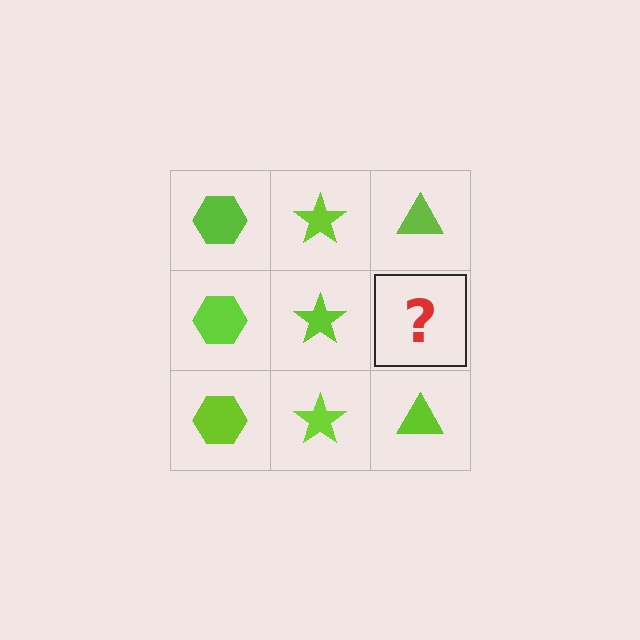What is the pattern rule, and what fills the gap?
The rule is that each column has a consistent shape. The gap should be filled with a lime triangle.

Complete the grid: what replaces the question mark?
The question mark should be replaced with a lime triangle.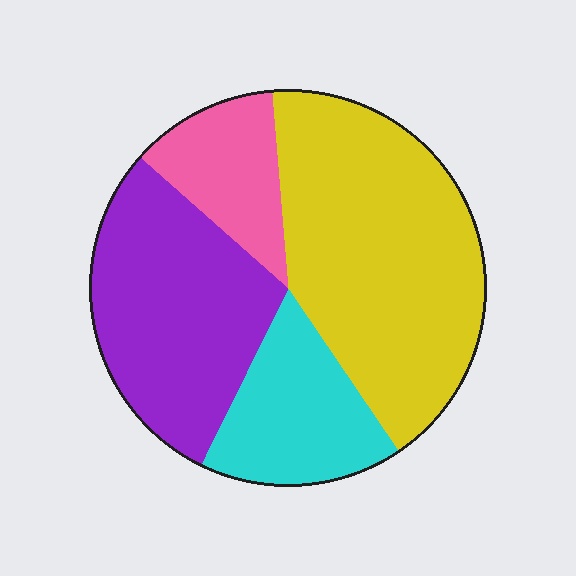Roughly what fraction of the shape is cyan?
Cyan takes up between a sixth and a third of the shape.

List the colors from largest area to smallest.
From largest to smallest: yellow, purple, cyan, pink.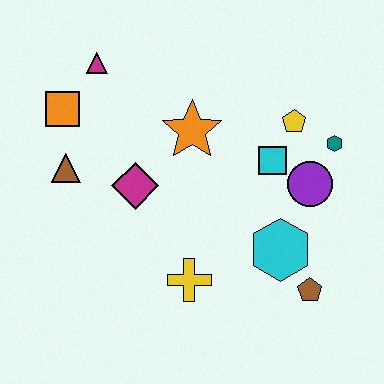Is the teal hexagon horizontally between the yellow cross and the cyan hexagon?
No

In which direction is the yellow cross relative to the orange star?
The yellow cross is below the orange star.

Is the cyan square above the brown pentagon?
Yes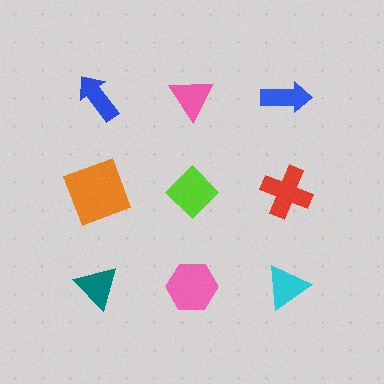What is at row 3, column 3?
A cyan triangle.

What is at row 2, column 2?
A lime diamond.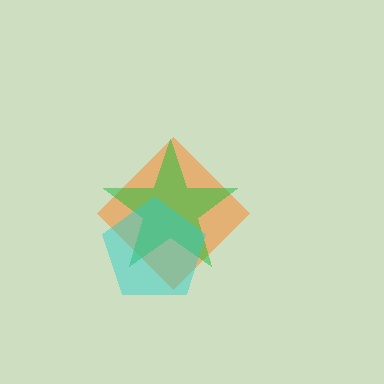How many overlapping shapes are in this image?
There are 3 overlapping shapes in the image.